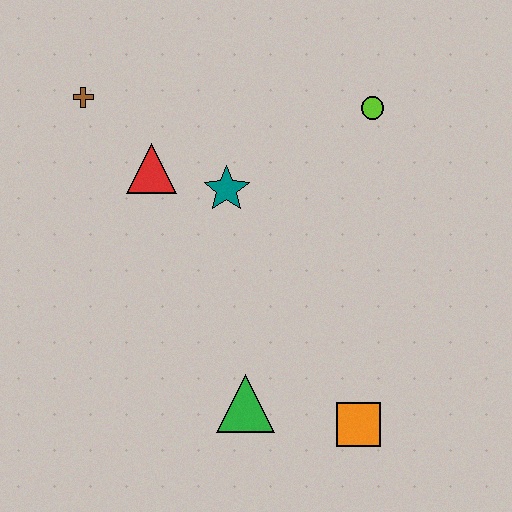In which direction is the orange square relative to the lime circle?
The orange square is below the lime circle.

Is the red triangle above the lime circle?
No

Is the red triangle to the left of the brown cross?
No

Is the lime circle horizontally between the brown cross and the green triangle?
No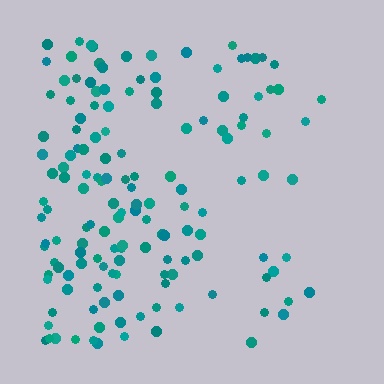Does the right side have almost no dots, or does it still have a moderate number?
Still a moderate number, just noticeably fewer than the left.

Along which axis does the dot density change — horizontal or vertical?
Horizontal.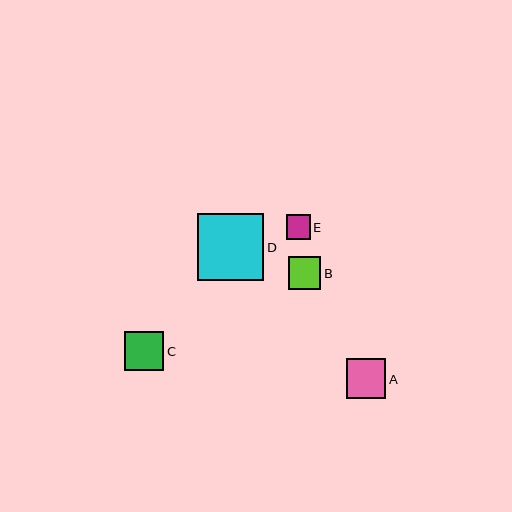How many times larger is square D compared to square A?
Square D is approximately 1.7 times the size of square A.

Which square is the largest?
Square D is the largest with a size of approximately 66 pixels.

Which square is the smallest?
Square E is the smallest with a size of approximately 24 pixels.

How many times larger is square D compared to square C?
Square D is approximately 1.7 times the size of square C.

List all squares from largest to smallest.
From largest to smallest: D, A, C, B, E.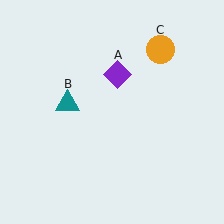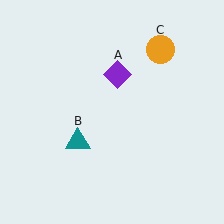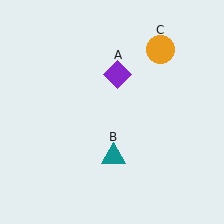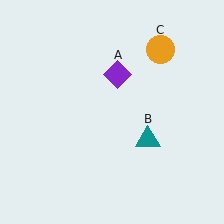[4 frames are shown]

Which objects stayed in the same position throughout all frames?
Purple diamond (object A) and orange circle (object C) remained stationary.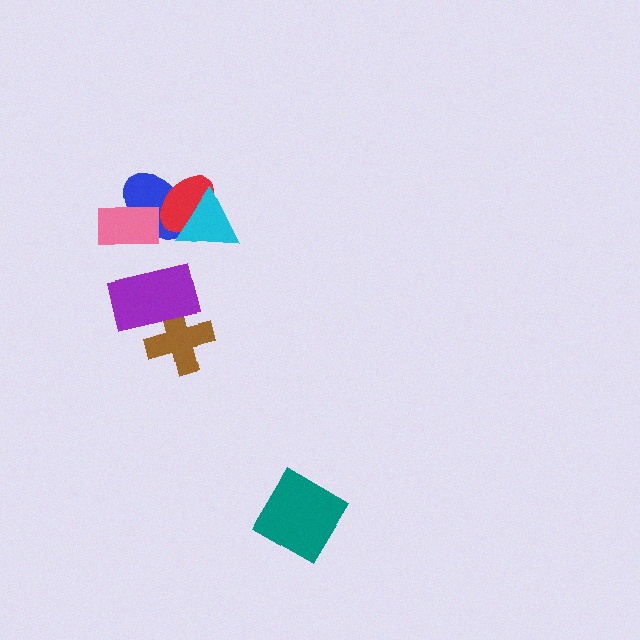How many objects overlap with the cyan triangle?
2 objects overlap with the cyan triangle.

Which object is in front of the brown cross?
The purple rectangle is in front of the brown cross.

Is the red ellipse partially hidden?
Yes, it is partially covered by another shape.